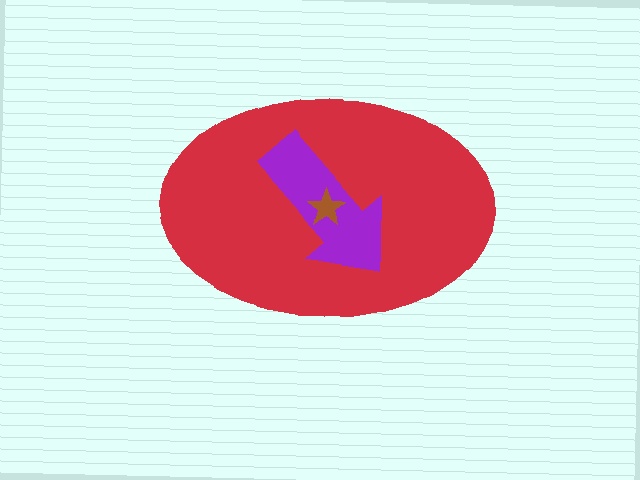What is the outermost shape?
The red ellipse.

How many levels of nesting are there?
3.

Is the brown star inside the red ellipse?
Yes.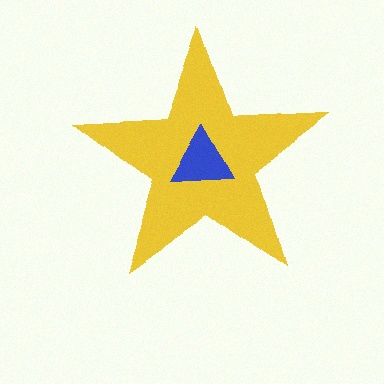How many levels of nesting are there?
2.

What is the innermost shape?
The blue triangle.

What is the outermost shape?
The yellow star.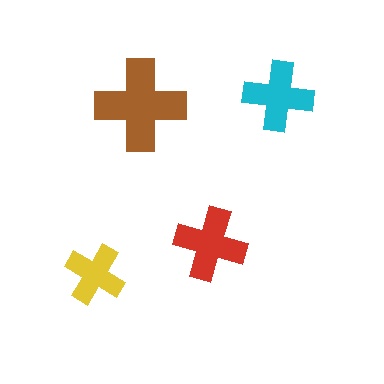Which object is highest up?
The cyan cross is topmost.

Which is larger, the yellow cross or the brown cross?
The brown one.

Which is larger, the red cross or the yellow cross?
The red one.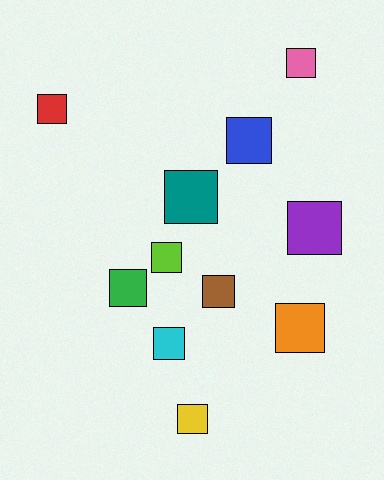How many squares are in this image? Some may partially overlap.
There are 11 squares.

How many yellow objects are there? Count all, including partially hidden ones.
There is 1 yellow object.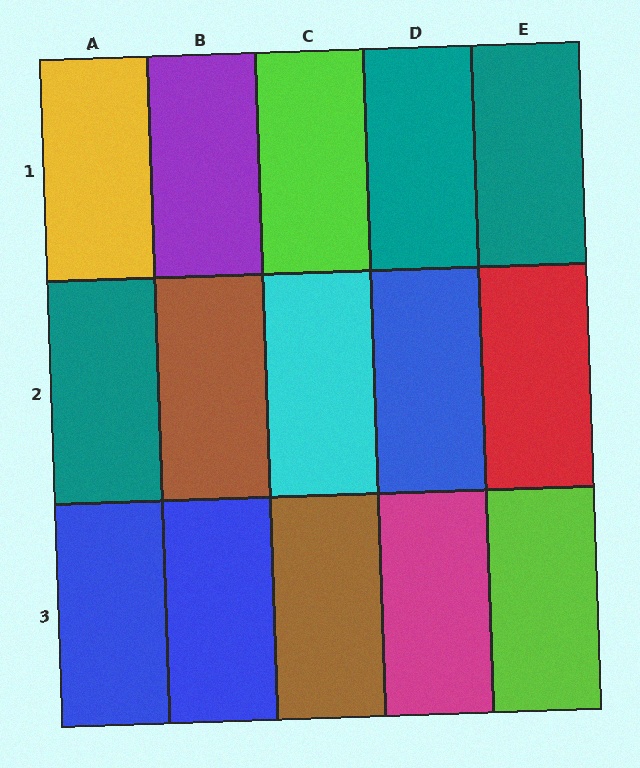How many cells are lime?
2 cells are lime.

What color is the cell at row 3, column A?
Blue.